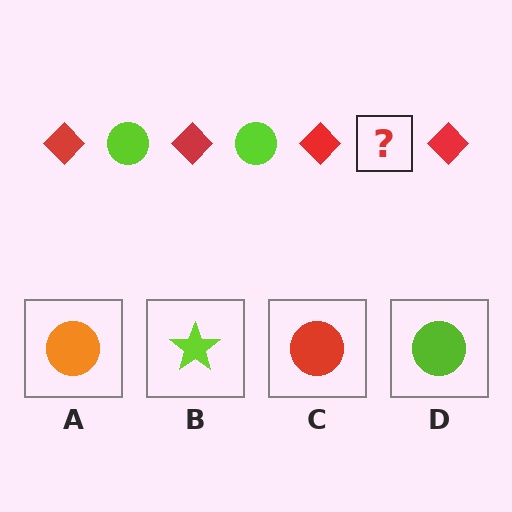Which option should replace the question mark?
Option D.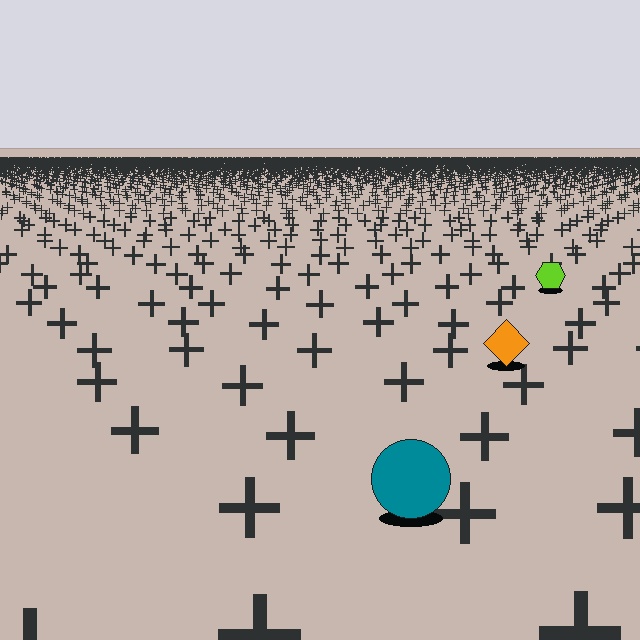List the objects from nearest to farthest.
From nearest to farthest: the teal circle, the orange diamond, the lime hexagon.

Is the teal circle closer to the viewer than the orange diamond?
Yes. The teal circle is closer — you can tell from the texture gradient: the ground texture is coarser near it.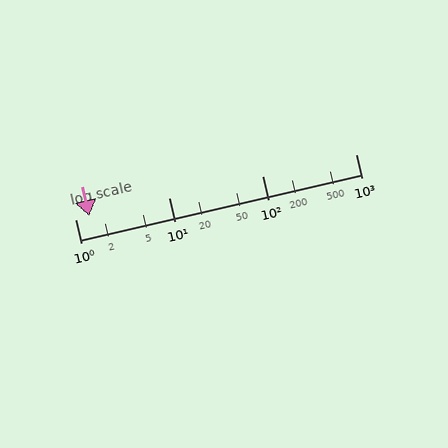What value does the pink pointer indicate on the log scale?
The pointer indicates approximately 1.4.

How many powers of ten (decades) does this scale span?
The scale spans 3 decades, from 1 to 1000.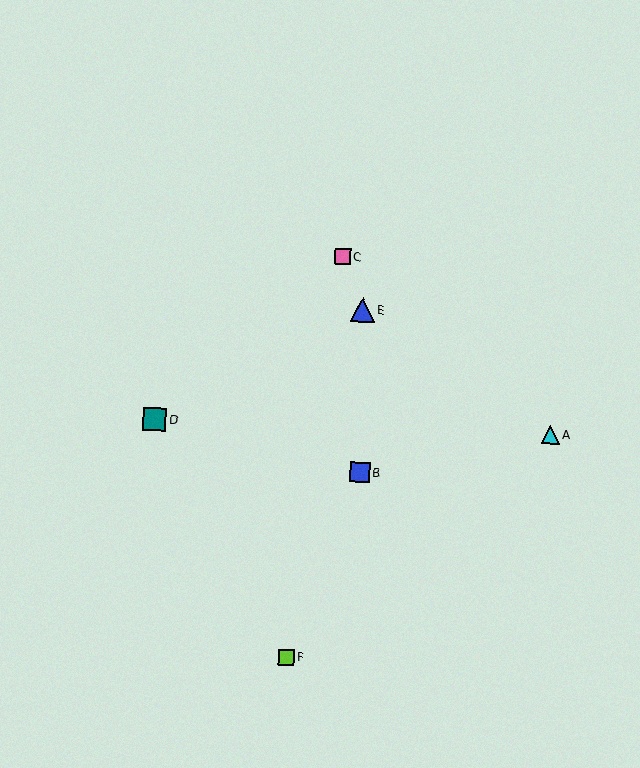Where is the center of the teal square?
The center of the teal square is at (154, 419).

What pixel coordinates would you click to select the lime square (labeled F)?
Click at (286, 657) to select the lime square F.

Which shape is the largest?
The blue triangle (labeled E) is the largest.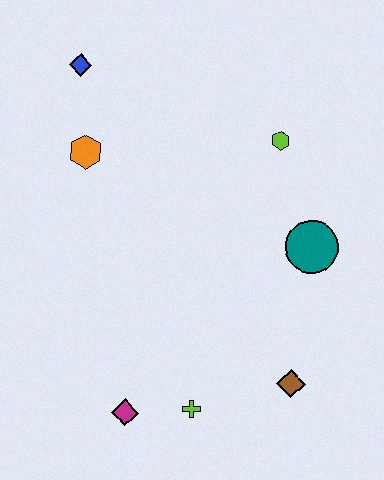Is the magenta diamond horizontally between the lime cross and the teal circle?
No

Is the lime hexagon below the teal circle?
No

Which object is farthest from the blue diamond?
The brown diamond is farthest from the blue diamond.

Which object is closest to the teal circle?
The lime hexagon is closest to the teal circle.